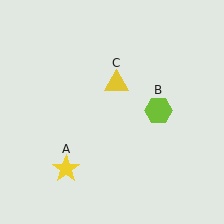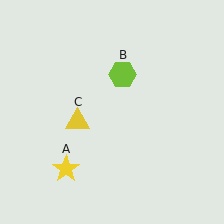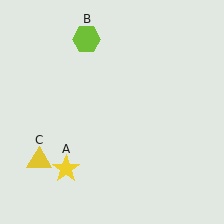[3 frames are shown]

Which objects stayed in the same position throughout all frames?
Yellow star (object A) remained stationary.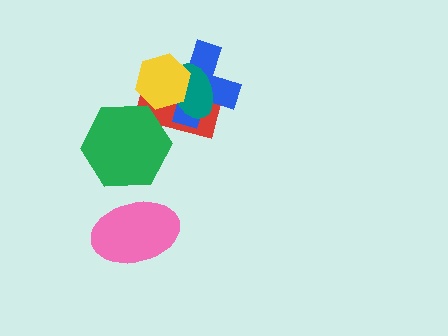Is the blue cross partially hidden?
Yes, it is partially covered by another shape.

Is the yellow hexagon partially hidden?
No, no other shape covers it.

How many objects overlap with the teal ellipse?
3 objects overlap with the teal ellipse.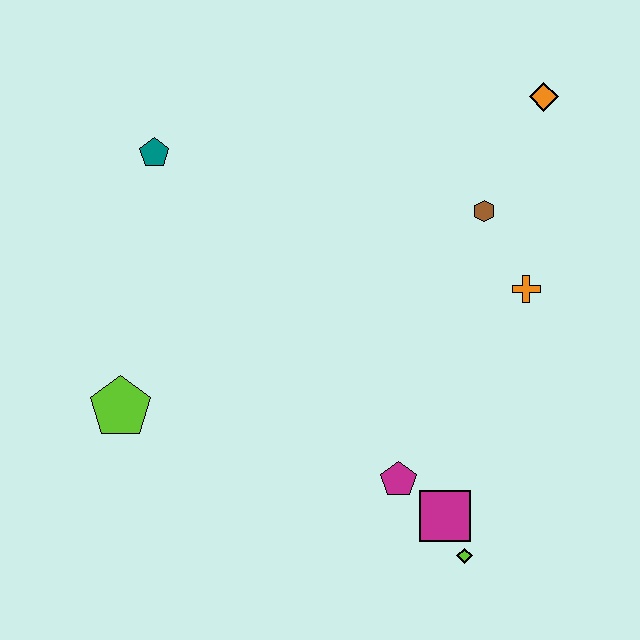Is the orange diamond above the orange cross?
Yes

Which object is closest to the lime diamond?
The magenta square is closest to the lime diamond.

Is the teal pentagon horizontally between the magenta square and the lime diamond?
No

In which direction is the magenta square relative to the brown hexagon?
The magenta square is below the brown hexagon.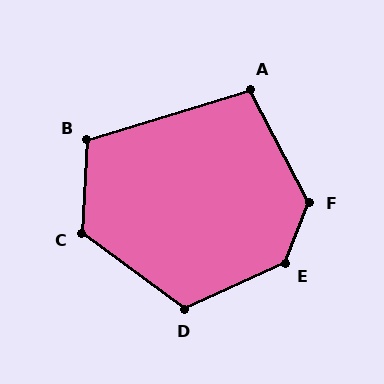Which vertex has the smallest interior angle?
A, at approximately 101 degrees.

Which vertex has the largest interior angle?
E, at approximately 136 degrees.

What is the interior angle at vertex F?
Approximately 131 degrees (obtuse).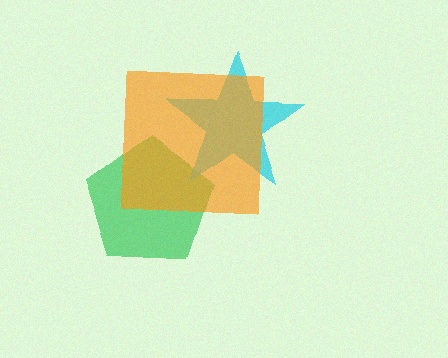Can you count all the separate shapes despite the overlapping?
Yes, there are 3 separate shapes.